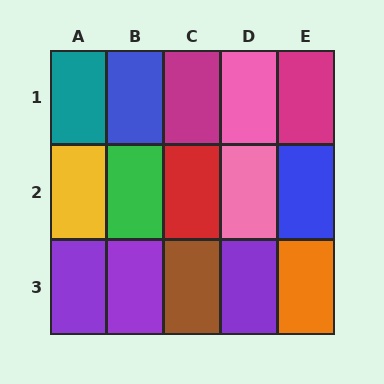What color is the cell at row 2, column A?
Yellow.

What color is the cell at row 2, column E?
Blue.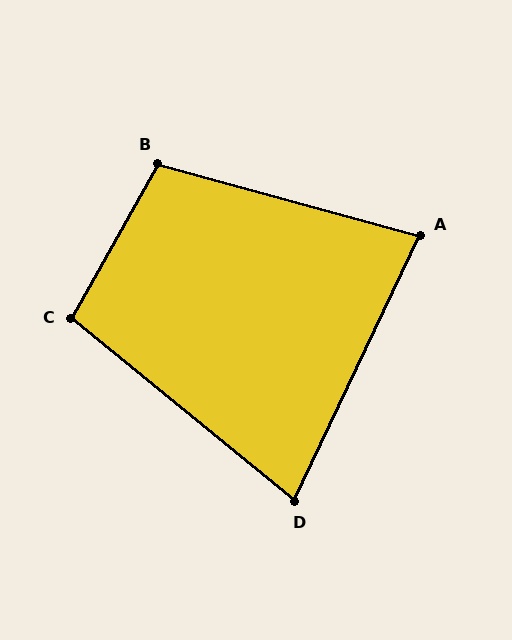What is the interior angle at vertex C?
Approximately 100 degrees (obtuse).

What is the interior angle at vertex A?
Approximately 80 degrees (acute).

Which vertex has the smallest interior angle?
D, at approximately 76 degrees.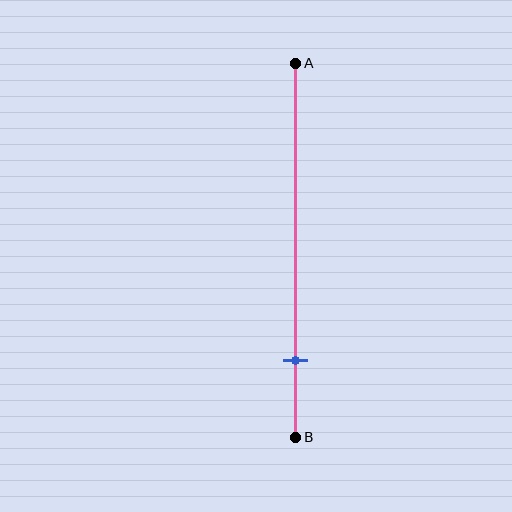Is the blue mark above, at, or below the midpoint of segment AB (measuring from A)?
The blue mark is below the midpoint of segment AB.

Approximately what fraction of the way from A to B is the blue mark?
The blue mark is approximately 80% of the way from A to B.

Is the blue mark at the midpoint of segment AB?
No, the mark is at about 80% from A, not at the 50% midpoint.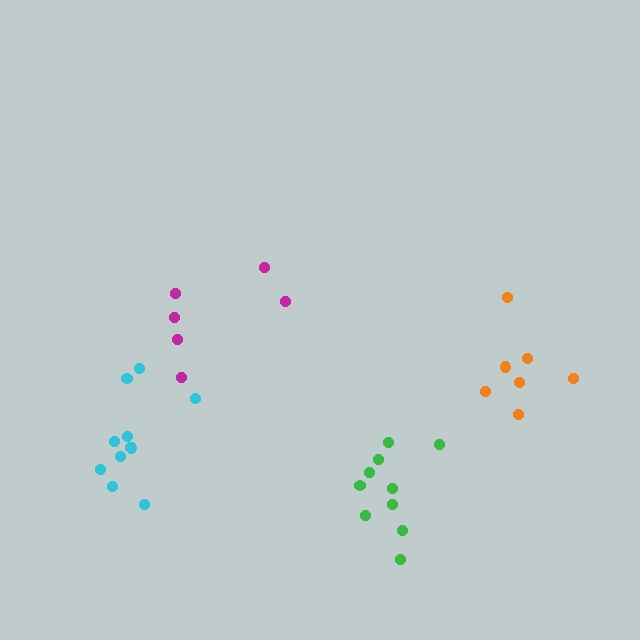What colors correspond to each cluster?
The clusters are colored: cyan, orange, magenta, green.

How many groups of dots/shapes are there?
There are 4 groups.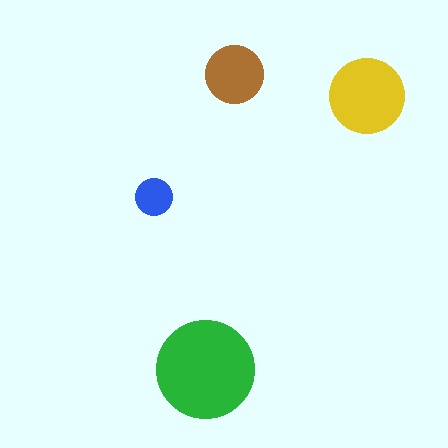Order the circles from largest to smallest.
the green one, the yellow one, the brown one, the blue one.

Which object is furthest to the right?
The yellow circle is rightmost.